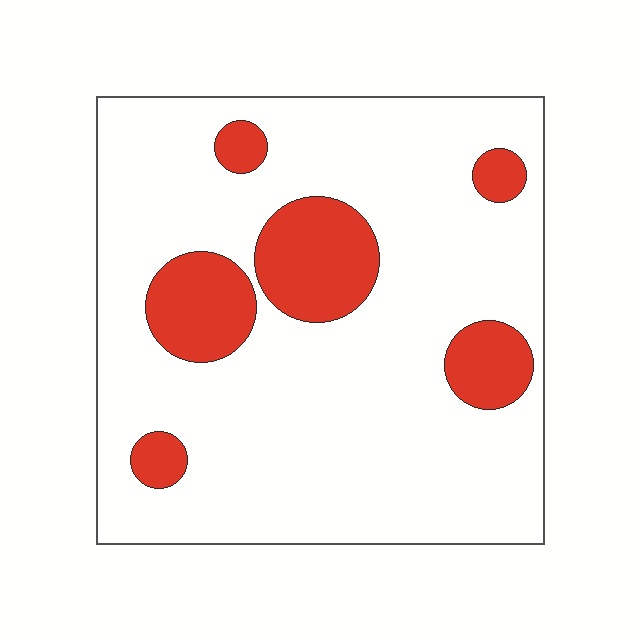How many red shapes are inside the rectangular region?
6.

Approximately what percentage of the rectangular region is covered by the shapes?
Approximately 20%.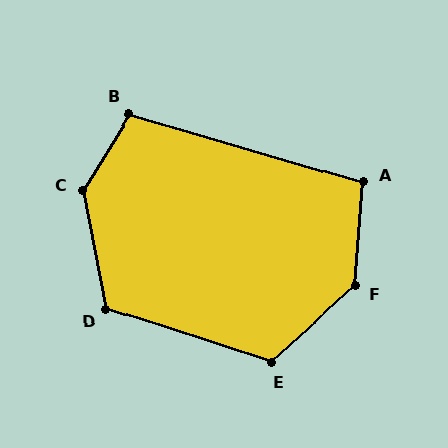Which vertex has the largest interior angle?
C, at approximately 137 degrees.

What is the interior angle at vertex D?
Approximately 119 degrees (obtuse).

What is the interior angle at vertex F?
Approximately 136 degrees (obtuse).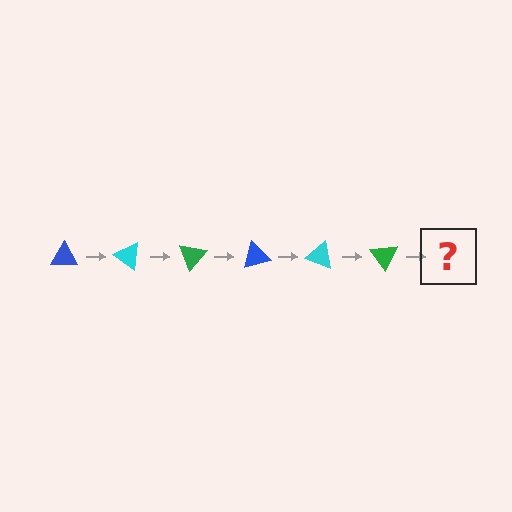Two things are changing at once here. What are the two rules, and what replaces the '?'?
The two rules are that it rotates 35 degrees each step and the color cycles through blue, cyan, and green. The '?' should be a blue triangle, rotated 210 degrees from the start.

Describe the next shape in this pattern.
It should be a blue triangle, rotated 210 degrees from the start.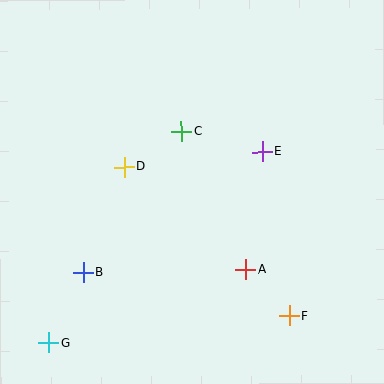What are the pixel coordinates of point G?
Point G is at (49, 343).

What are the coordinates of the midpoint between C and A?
The midpoint between C and A is at (213, 200).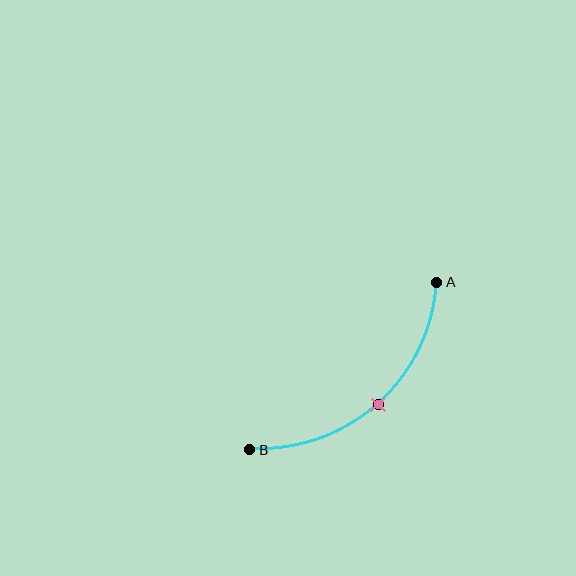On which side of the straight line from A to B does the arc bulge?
The arc bulges below and to the right of the straight line connecting A and B.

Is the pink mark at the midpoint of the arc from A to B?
Yes. The pink mark lies on the arc at equal arc-length from both A and B — it is the arc midpoint.